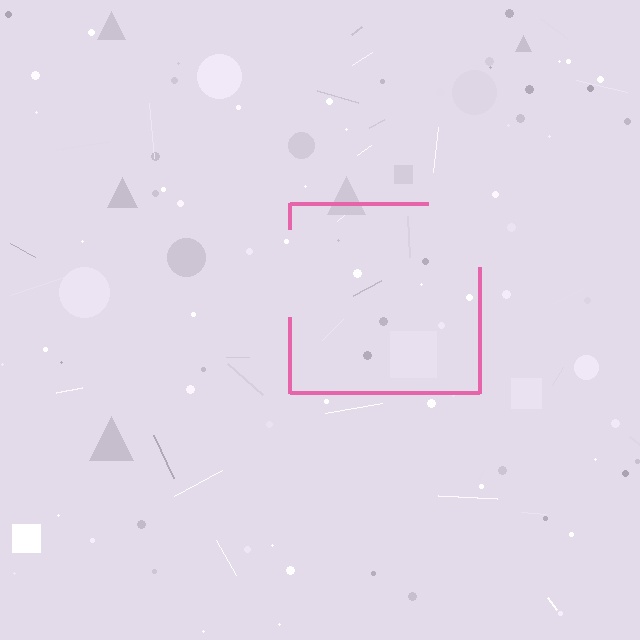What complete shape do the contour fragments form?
The contour fragments form a square.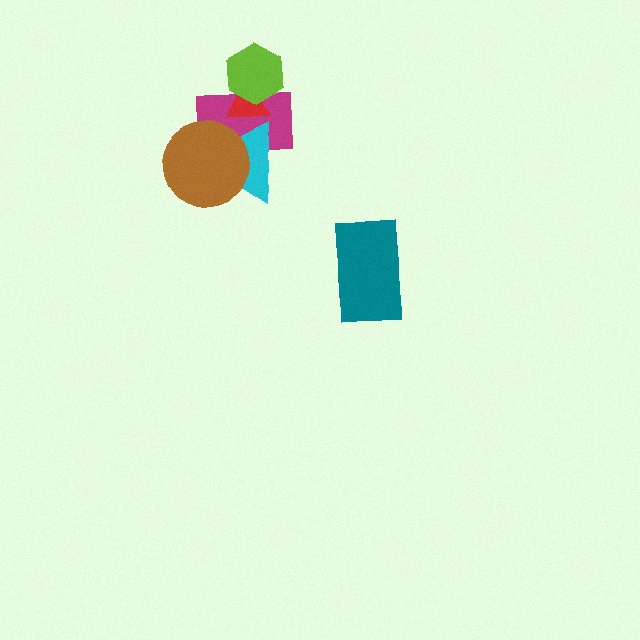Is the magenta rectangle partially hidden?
Yes, it is partially covered by another shape.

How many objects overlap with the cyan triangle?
3 objects overlap with the cyan triangle.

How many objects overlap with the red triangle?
3 objects overlap with the red triangle.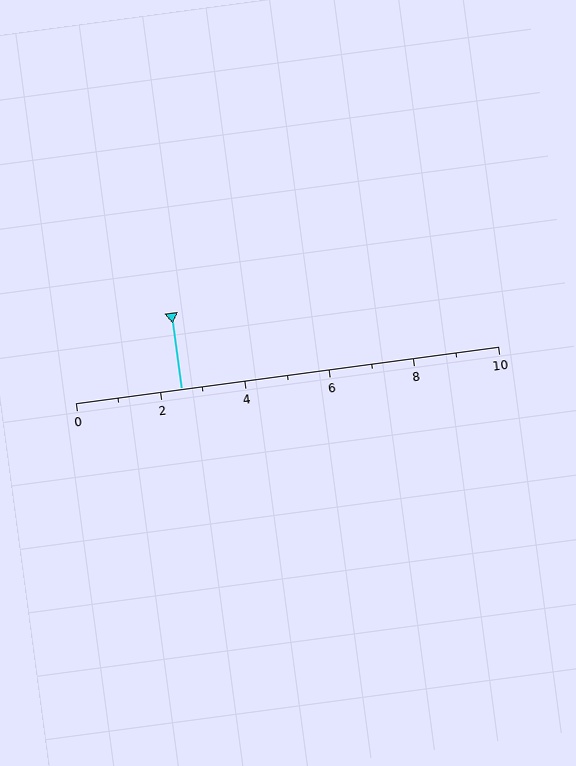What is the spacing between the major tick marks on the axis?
The major ticks are spaced 2 apart.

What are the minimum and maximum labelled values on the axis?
The axis runs from 0 to 10.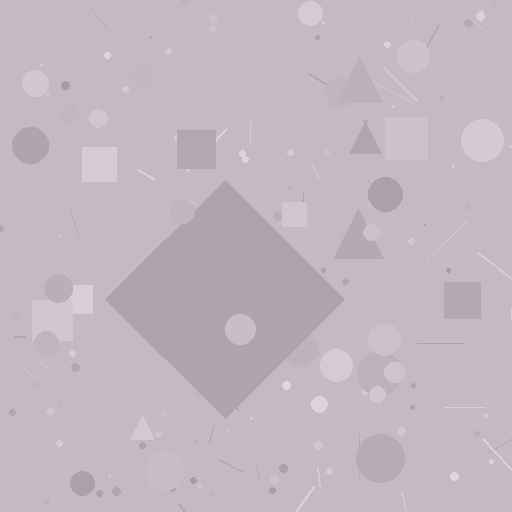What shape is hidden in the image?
A diamond is hidden in the image.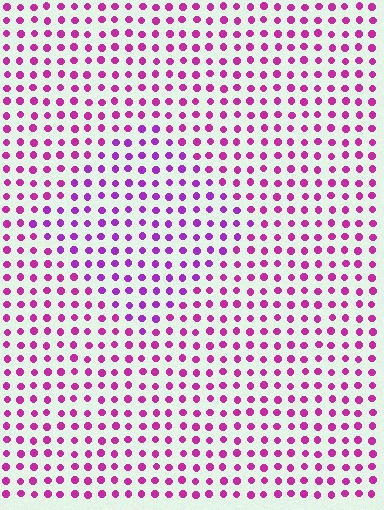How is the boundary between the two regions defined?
The boundary is defined purely by a slight shift in hue (about 26 degrees). Spacing, size, and orientation are identical on both sides.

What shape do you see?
I see a diamond.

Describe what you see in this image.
The image is filled with small magenta elements in a uniform arrangement. A diamond-shaped region is visible where the elements are tinted to a slightly different hue, forming a subtle color boundary.